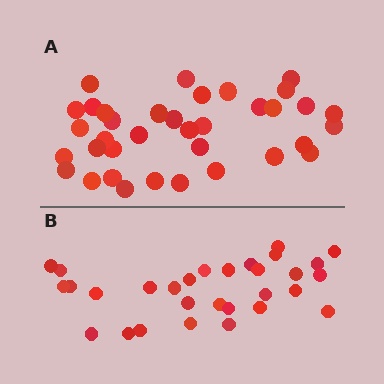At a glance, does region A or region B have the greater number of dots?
Region A (the top region) has more dots.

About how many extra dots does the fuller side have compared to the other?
Region A has about 6 more dots than region B.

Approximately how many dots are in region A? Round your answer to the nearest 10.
About 40 dots. (The exact count is 36, which rounds to 40.)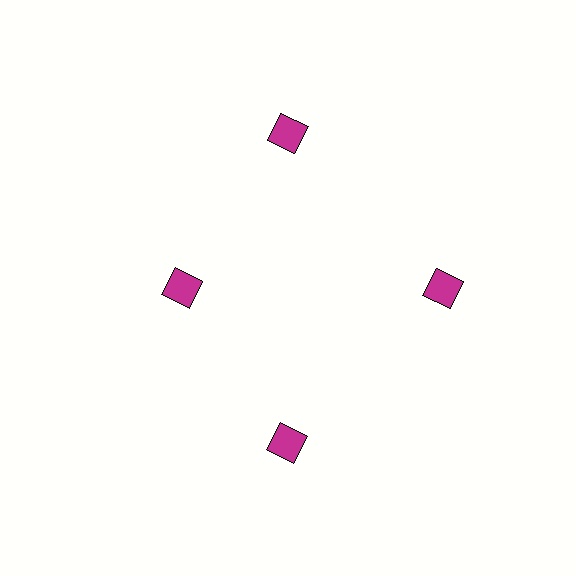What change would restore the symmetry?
The symmetry would be restored by moving it outward, back onto the ring so that all 4 squares sit at equal angles and equal distance from the center.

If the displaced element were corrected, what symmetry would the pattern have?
It would have 4-fold rotational symmetry — the pattern would map onto itself every 90 degrees.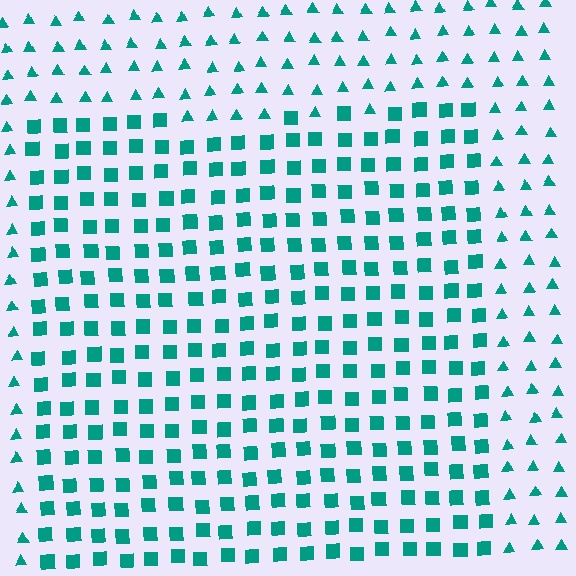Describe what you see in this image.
The image is filled with small teal elements arranged in a uniform grid. A rectangle-shaped region contains squares, while the surrounding area contains triangles. The boundary is defined purely by the change in element shape.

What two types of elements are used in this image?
The image uses squares inside the rectangle region and triangles outside it.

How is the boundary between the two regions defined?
The boundary is defined by a change in element shape: squares inside vs. triangles outside. All elements share the same color and spacing.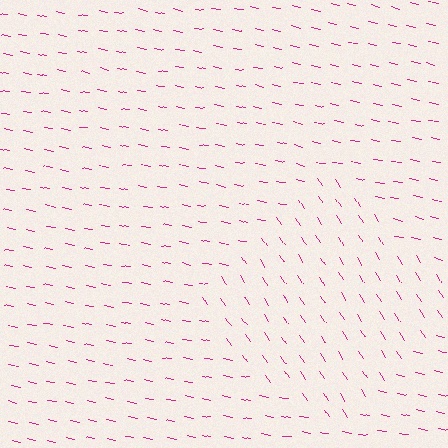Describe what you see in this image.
The image is filled with small magenta line segments. A diamond region in the image has lines oriented differently from the surrounding lines, creating a visible texture boundary.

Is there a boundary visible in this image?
Yes, there is a texture boundary formed by a change in line orientation.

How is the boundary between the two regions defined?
The boundary is defined purely by a change in line orientation (approximately 45 degrees difference). All lines are the same color and thickness.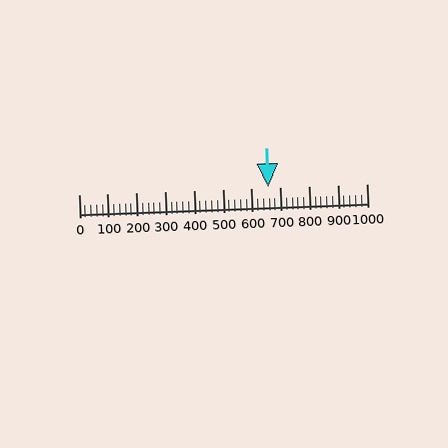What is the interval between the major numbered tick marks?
The major tick marks are spaced 100 units apart.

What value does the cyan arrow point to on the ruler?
The cyan arrow points to approximately 658.